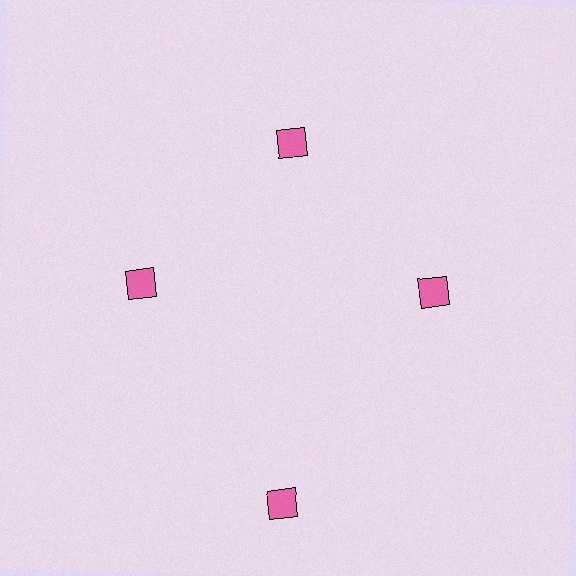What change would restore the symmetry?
The symmetry would be restored by moving it inward, back onto the ring so that all 4 diamonds sit at equal angles and equal distance from the center.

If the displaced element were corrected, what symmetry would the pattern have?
It would have 4-fold rotational symmetry — the pattern would map onto itself every 90 degrees.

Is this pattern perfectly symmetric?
No. The 4 pink diamonds are arranged in a ring, but one element near the 6 o'clock position is pushed outward from the center, breaking the 4-fold rotational symmetry.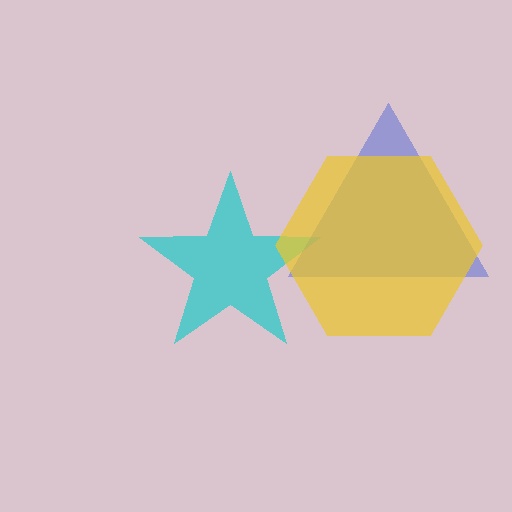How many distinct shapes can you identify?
There are 3 distinct shapes: a cyan star, a blue triangle, a yellow hexagon.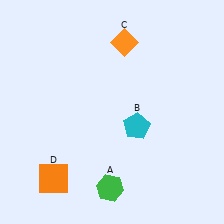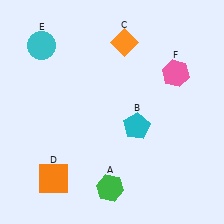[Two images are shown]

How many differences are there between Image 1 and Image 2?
There are 2 differences between the two images.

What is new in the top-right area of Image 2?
A pink hexagon (F) was added in the top-right area of Image 2.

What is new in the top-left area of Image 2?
A cyan circle (E) was added in the top-left area of Image 2.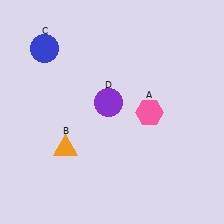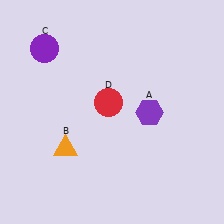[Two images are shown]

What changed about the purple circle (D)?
In Image 1, D is purple. In Image 2, it changed to red.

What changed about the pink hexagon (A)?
In Image 1, A is pink. In Image 2, it changed to purple.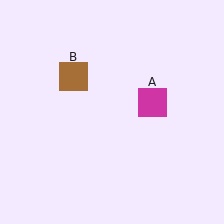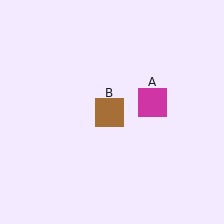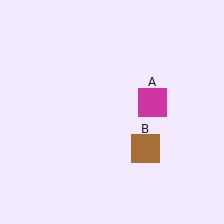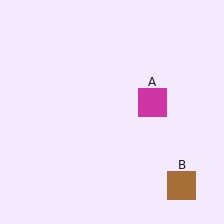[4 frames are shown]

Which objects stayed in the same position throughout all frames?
Magenta square (object A) remained stationary.